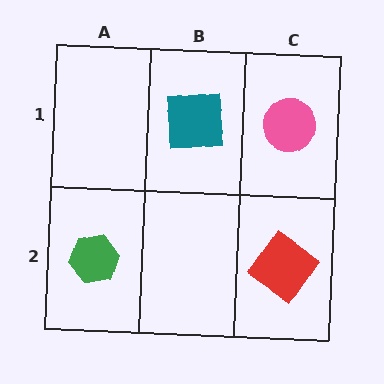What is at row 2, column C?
A red diamond.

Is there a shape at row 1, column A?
No, that cell is empty.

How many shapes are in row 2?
2 shapes.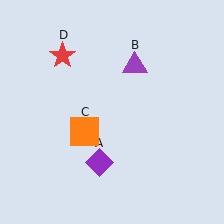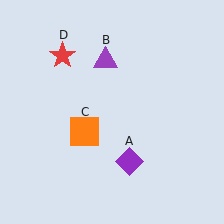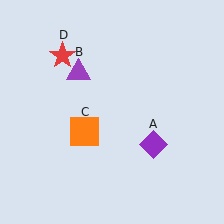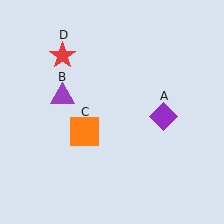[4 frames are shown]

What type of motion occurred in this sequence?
The purple diamond (object A), purple triangle (object B) rotated counterclockwise around the center of the scene.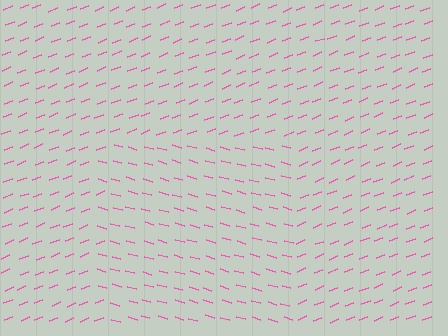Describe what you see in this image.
The image is filled with small pink line segments. A rectangle region in the image has lines oriented differently from the surrounding lines, creating a visible texture boundary.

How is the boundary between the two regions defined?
The boundary is defined purely by a change in line orientation (approximately 38 degrees difference). All lines are the same color and thickness.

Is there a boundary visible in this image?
Yes, there is a texture boundary formed by a change in line orientation.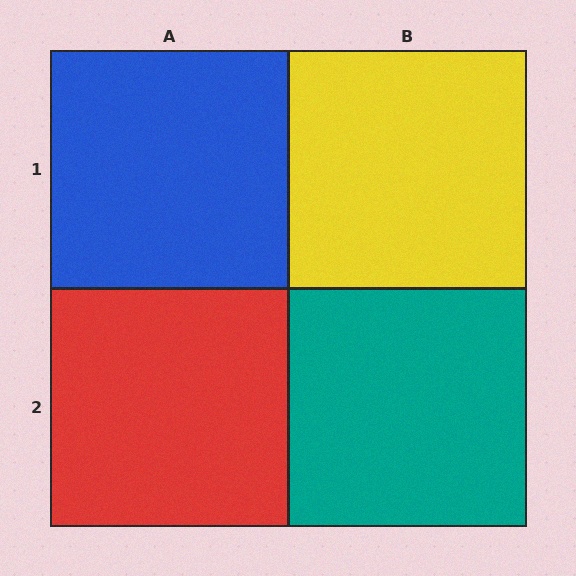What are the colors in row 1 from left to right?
Blue, yellow.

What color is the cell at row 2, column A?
Red.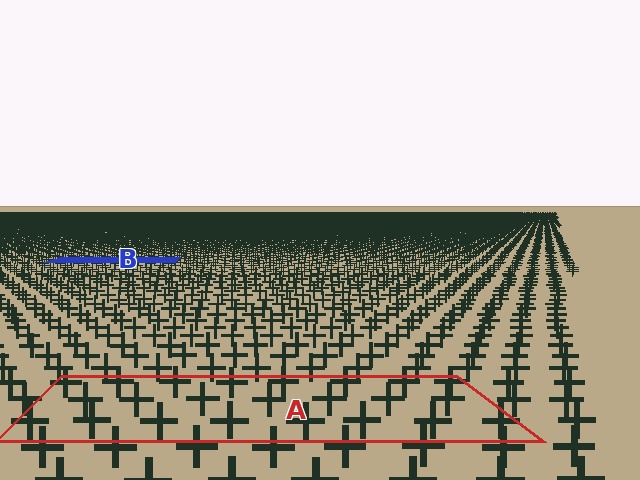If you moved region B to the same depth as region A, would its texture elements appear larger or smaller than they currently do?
They would appear larger. At a closer depth, the same texture elements are projected at a bigger on-screen size.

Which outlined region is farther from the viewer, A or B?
Region B is farther from the viewer — the texture elements inside it appear smaller and more densely packed.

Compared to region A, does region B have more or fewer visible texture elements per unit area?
Region B has more texture elements per unit area — they are packed more densely because it is farther away.